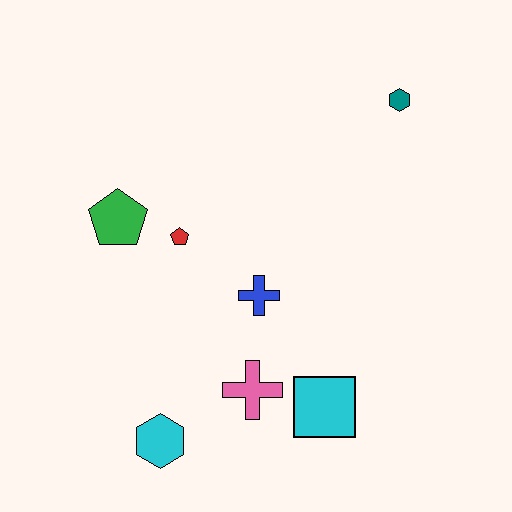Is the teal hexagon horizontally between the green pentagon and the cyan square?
No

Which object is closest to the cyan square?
The pink cross is closest to the cyan square.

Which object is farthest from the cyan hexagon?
The teal hexagon is farthest from the cyan hexagon.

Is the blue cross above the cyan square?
Yes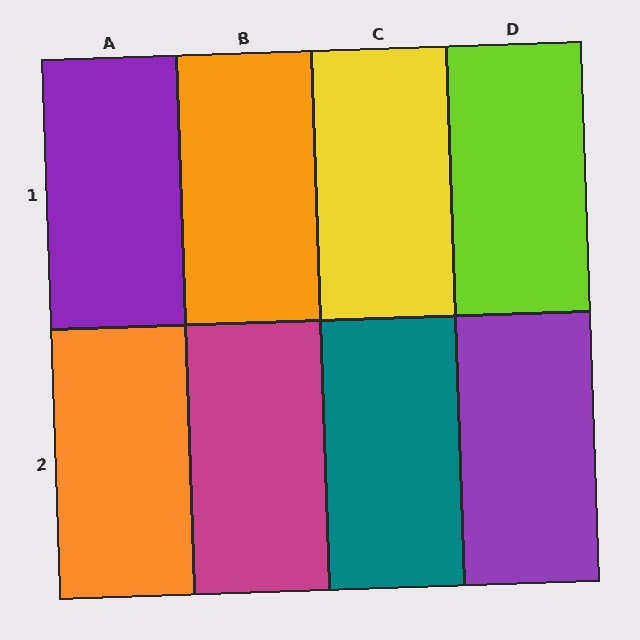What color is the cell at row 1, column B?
Orange.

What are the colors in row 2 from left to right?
Orange, magenta, teal, purple.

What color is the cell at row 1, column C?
Yellow.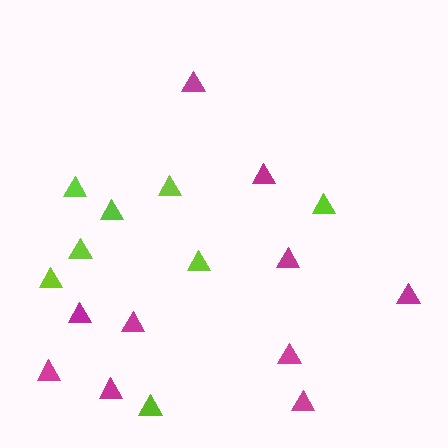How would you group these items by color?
There are 2 groups: one group of lime triangles (8) and one group of magenta triangles (10).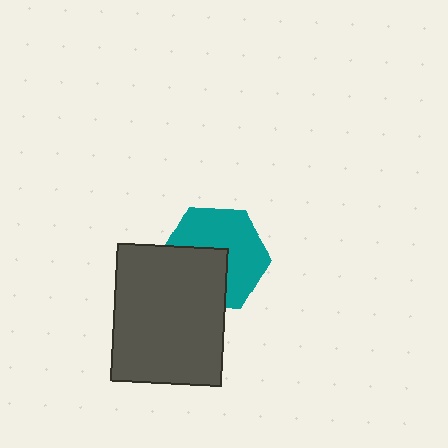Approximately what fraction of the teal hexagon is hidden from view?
Roughly 41% of the teal hexagon is hidden behind the dark gray rectangle.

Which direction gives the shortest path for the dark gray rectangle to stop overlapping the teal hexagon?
Moving toward the lower-left gives the shortest separation.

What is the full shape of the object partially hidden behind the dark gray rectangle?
The partially hidden object is a teal hexagon.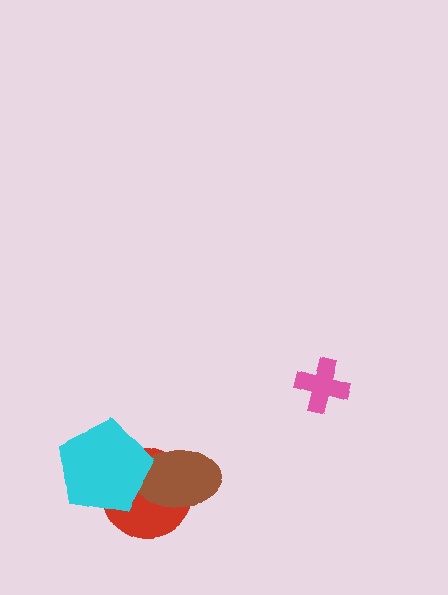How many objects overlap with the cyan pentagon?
2 objects overlap with the cyan pentagon.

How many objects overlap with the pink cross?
0 objects overlap with the pink cross.